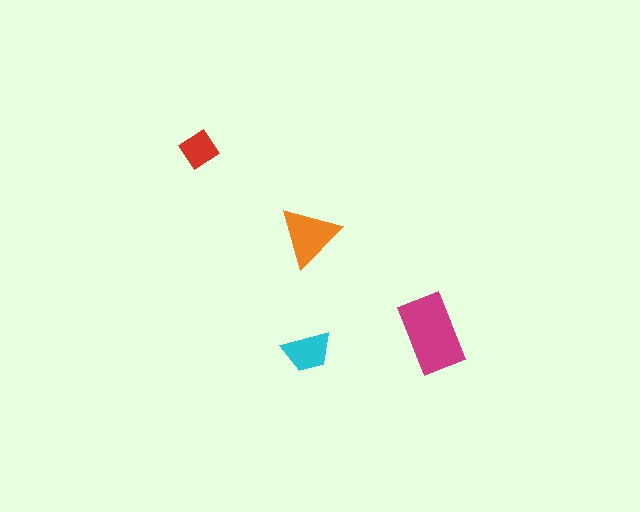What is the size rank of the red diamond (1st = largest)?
4th.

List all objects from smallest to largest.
The red diamond, the cyan trapezoid, the orange triangle, the magenta rectangle.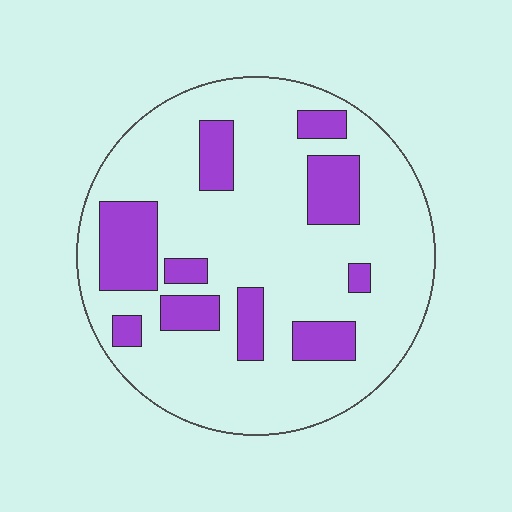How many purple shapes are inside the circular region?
10.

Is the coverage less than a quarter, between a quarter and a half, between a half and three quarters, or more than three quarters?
Less than a quarter.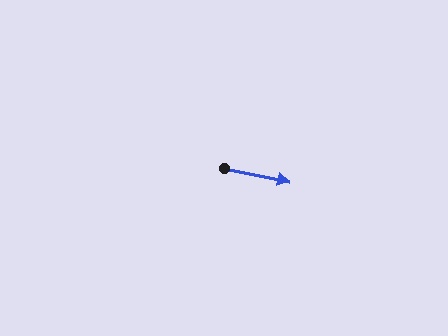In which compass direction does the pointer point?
East.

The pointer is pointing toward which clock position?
Roughly 3 o'clock.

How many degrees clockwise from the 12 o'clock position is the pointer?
Approximately 102 degrees.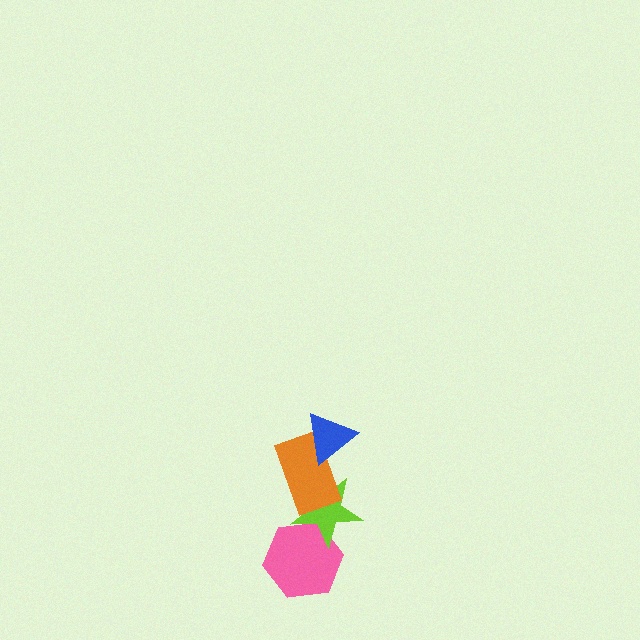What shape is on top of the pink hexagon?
The lime star is on top of the pink hexagon.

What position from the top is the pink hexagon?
The pink hexagon is 4th from the top.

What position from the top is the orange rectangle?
The orange rectangle is 2nd from the top.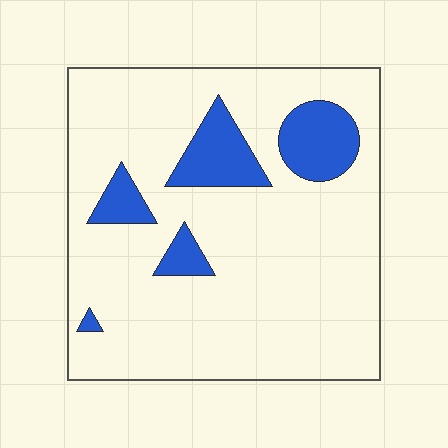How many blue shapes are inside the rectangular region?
5.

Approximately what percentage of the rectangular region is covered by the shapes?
Approximately 15%.